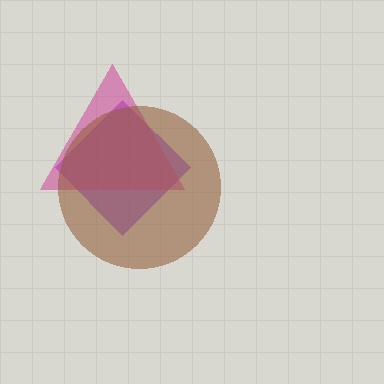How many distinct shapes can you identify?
There are 3 distinct shapes: a purple diamond, a magenta triangle, a brown circle.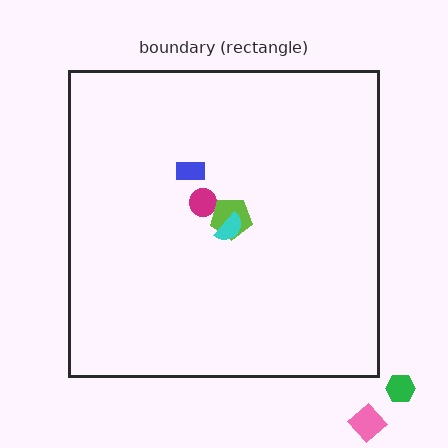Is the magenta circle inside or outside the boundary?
Inside.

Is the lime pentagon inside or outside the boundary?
Inside.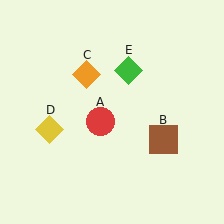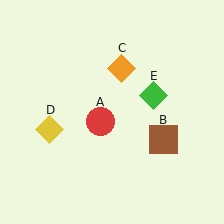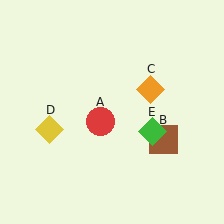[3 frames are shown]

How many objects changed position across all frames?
2 objects changed position: orange diamond (object C), green diamond (object E).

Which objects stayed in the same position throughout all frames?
Red circle (object A) and brown square (object B) and yellow diamond (object D) remained stationary.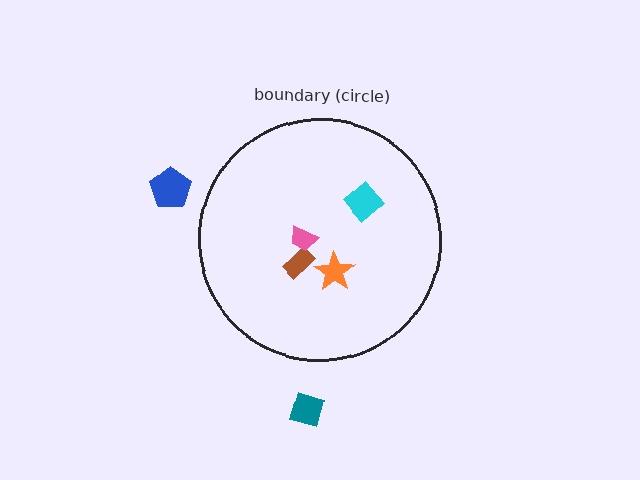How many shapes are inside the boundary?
4 inside, 2 outside.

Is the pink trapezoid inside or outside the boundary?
Inside.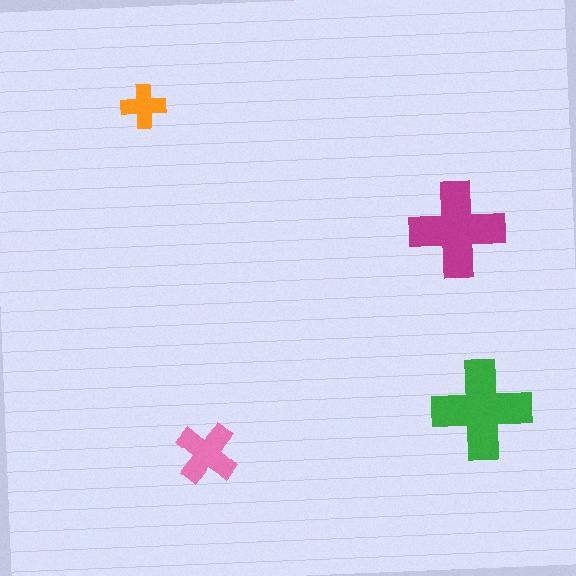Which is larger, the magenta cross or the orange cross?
The magenta one.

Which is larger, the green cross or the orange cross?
The green one.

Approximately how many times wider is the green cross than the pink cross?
About 1.5 times wider.